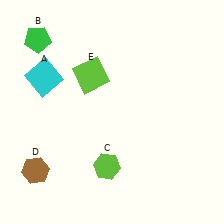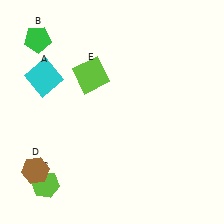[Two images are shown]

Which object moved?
The lime hexagon (C) moved left.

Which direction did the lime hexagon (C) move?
The lime hexagon (C) moved left.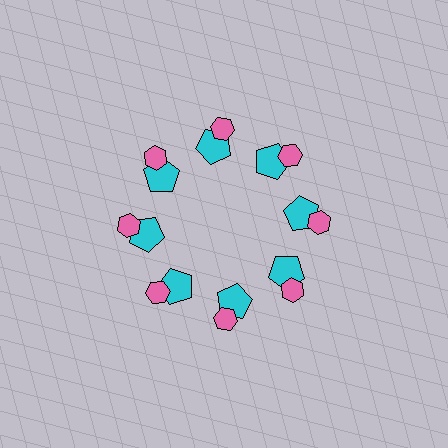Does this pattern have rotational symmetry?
Yes, this pattern has 8-fold rotational symmetry. It looks the same after rotating 45 degrees around the center.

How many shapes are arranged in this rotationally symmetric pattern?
There are 16 shapes, arranged in 8 groups of 2.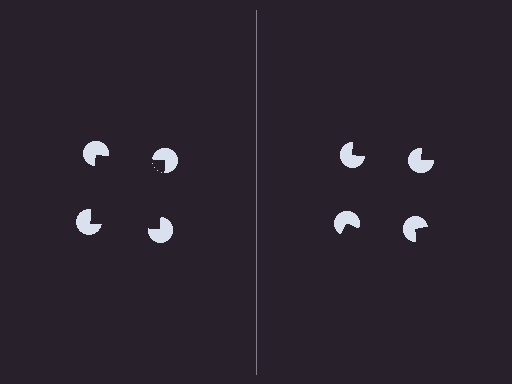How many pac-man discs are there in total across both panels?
8 — 4 on each side.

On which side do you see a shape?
An illusory square appears on the left side. On the right side the wedge cuts are rotated, so no coherent shape forms.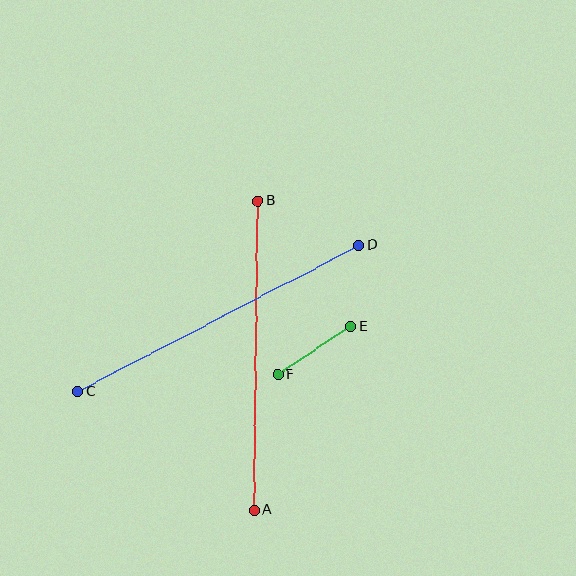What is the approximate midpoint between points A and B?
The midpoint is at approximately (256, 355) pixels.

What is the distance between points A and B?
The distance is approximately 309 pixels.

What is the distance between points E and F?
The distance is approximately 87 pixels.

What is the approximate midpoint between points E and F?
The midpoint is at approximately (314, 350) pixels.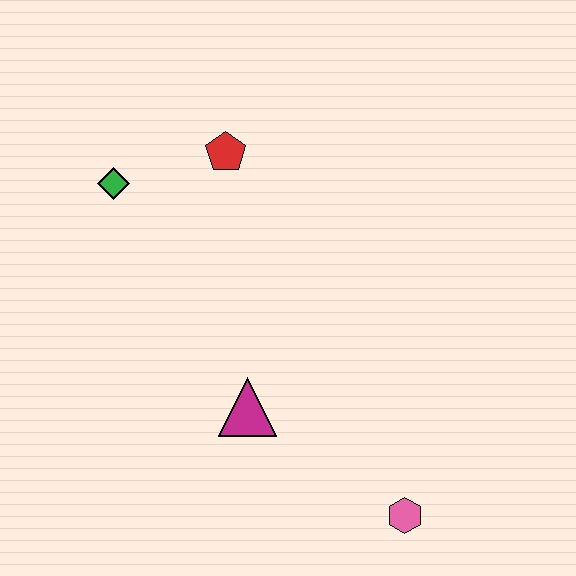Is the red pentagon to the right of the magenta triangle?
No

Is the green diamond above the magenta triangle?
Yes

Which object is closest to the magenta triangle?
The pink hexagon is closest to the magenta triangle.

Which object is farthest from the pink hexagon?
The green diamond is farthest from the pink hexagon.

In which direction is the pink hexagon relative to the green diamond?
The pink hexagon is below the green diamond.